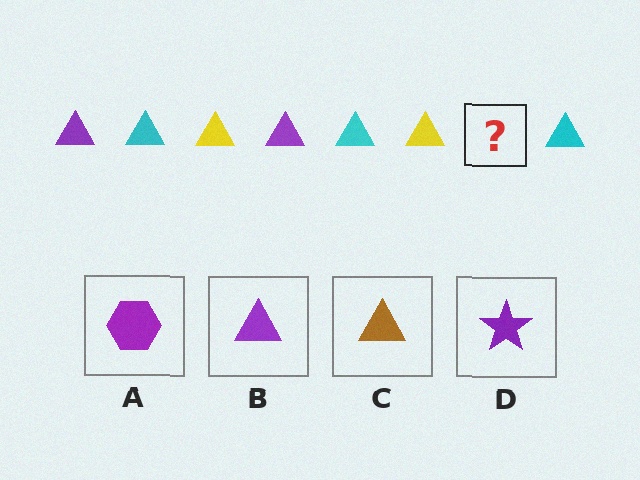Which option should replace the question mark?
Option B.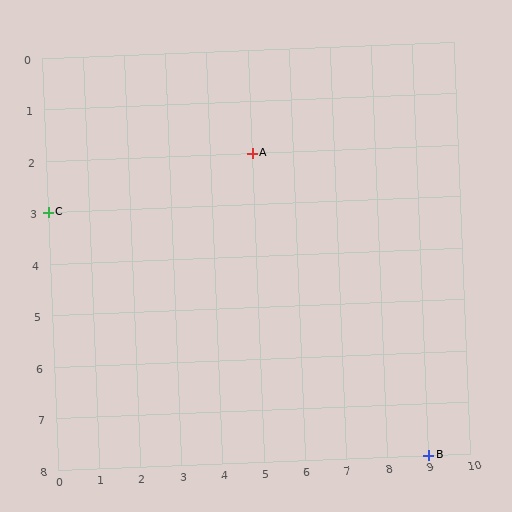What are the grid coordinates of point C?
Point C is at grid coordinates (0, 3).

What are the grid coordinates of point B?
Point B is at grid coordinates (9, 8).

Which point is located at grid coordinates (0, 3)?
Point C is at (0, 3).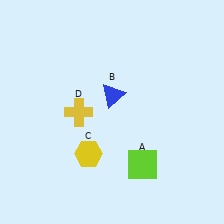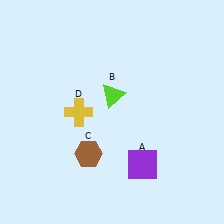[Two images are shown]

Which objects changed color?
A changed from lime to purple. B changed from blue to lime. C changed from yellow to brown.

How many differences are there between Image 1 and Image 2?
There are 3 differences between the two images.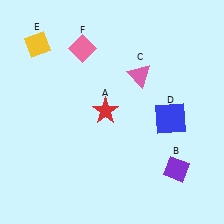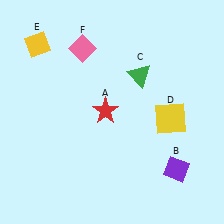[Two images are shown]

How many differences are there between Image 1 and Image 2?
There are 2 differences between the two images.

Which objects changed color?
C changed from pink to green. D changed from blue to yellow.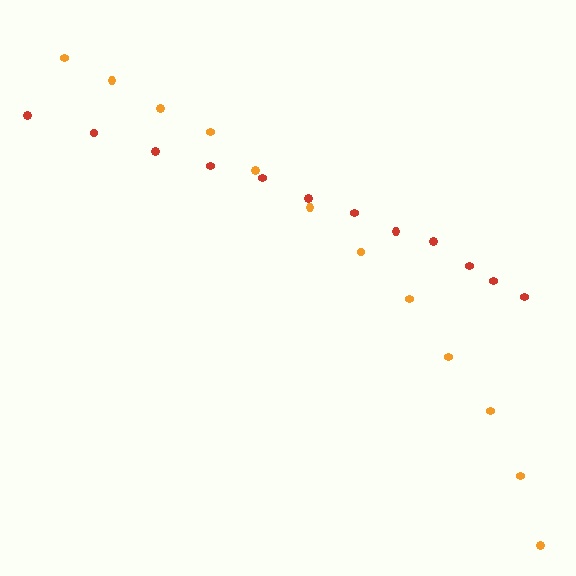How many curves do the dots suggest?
There are 2 distinct paths.